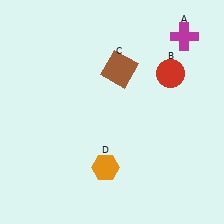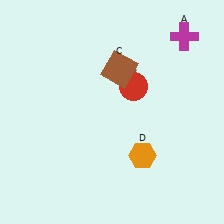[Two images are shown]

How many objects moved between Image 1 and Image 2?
2 objects moved between the two images.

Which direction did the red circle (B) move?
The red circle (B) moved left.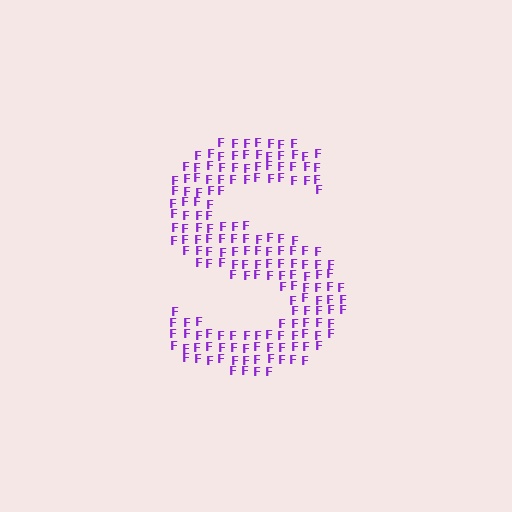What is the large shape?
The large shape is the letter S.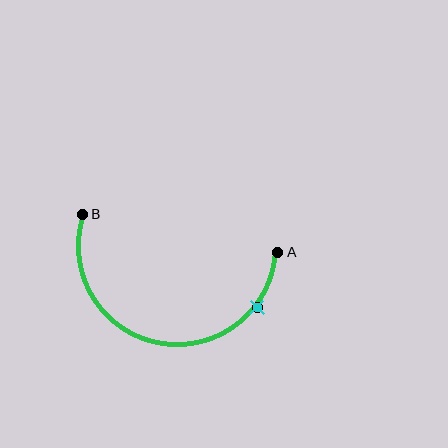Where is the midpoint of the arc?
The arc midpoint is the point on the curve farthest from the straight line joining A and B. It sits below that line.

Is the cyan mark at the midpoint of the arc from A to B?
No. The cyan mark lies on the arc but is closer to endpoint A. The arc midpoint would be at the point on the curve equidistant along the arc from both A and B.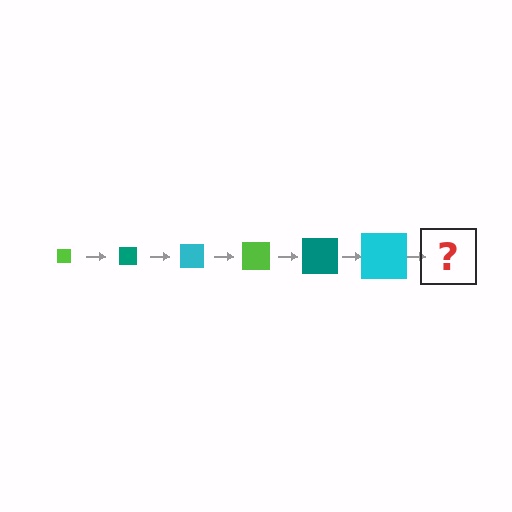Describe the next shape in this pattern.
It should be a lime square, larger than the previous one.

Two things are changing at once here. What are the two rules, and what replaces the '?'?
The two rules are that the square grows larger each step and the color cycles through lime, teal, and cyan. The '?' should be a lime square, larger than the previous one.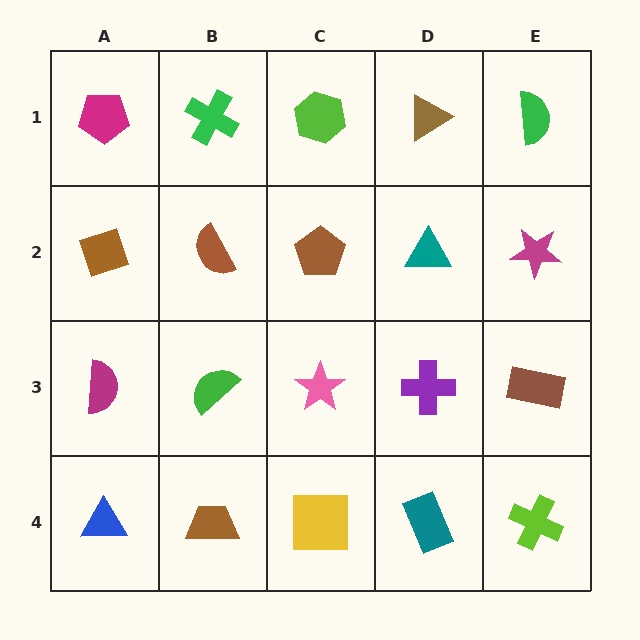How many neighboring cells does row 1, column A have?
2.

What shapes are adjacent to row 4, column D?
A purple cross (row 3, column D), a yellow square (row 4, column C), a lime cross (row 4, column E).